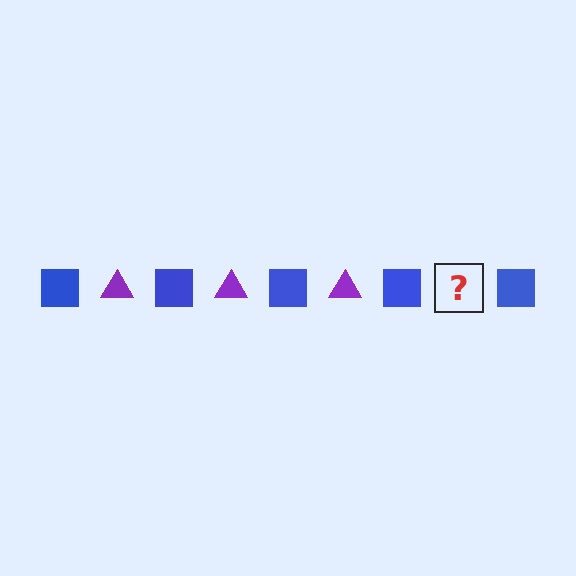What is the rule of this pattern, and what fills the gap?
The rule is that the pattern alternates between blue square and purple triangle. The gap should be filled with a purple triangle.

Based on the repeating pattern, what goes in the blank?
The blank should be a purple triangle.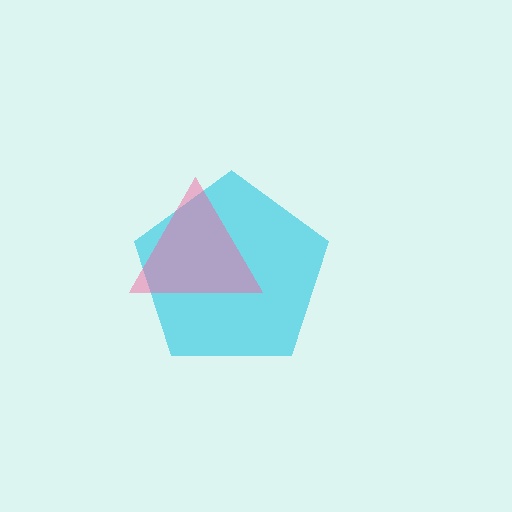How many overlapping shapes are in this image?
There are 2 overlapping shapes in the image.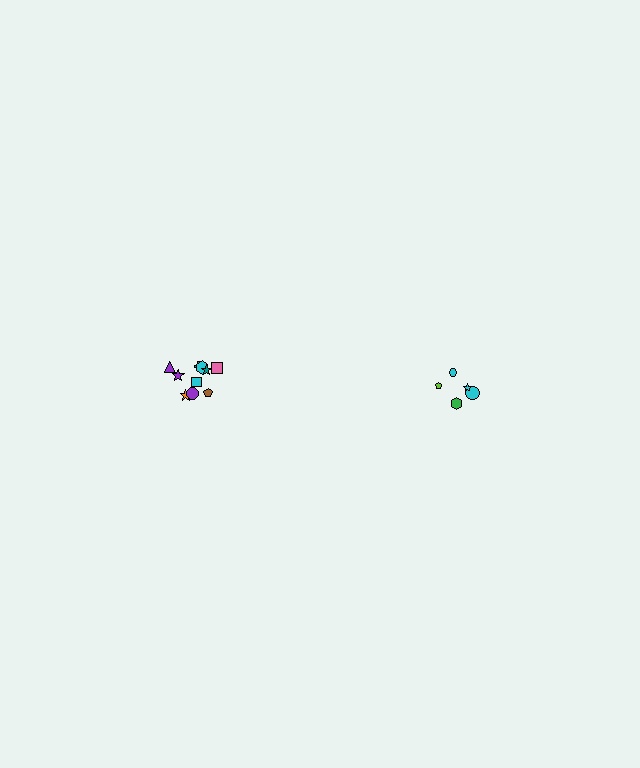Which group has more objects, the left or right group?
The left group.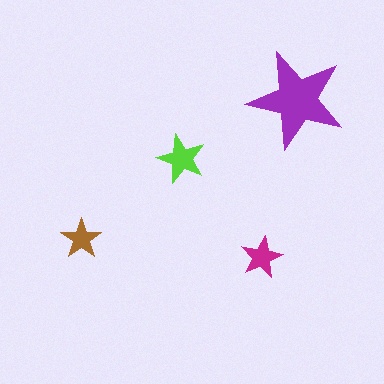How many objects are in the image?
There are 4 objects in the image.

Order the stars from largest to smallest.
the purple one, the lime one, the magenta one, the brown one.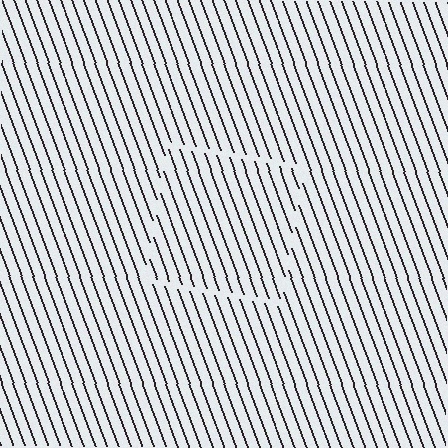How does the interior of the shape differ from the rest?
The interior of the shape contains the same grating, shifted by half a period — the contour is defined by the phase discontinuity where line-ends from the inner and outer gratings abut.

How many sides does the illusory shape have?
4 sides — the line-ends trace a square.